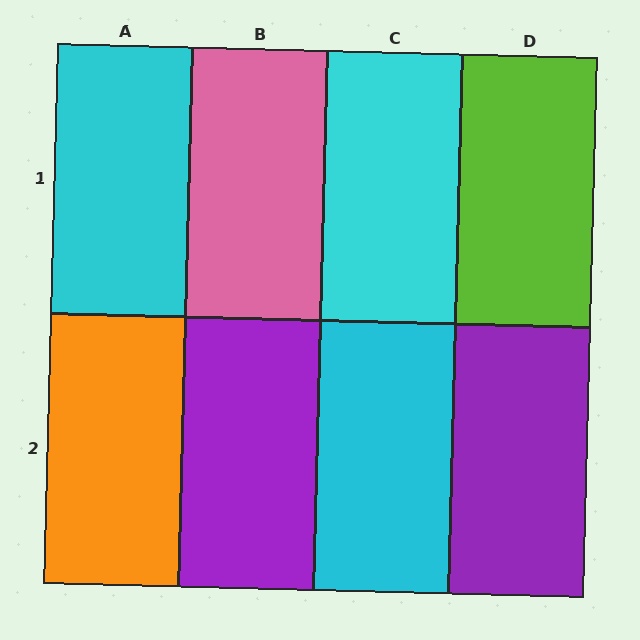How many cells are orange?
1 cell is orange.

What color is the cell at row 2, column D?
Purple.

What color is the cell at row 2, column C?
Cyan.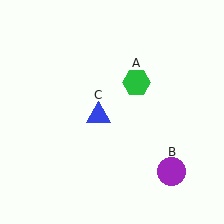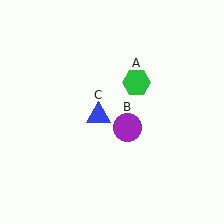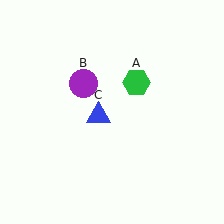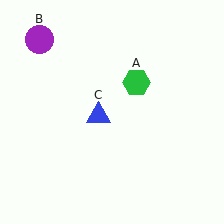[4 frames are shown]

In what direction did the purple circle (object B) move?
The purple circle (object B) moved up and to the left.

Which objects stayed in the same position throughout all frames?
Green hexagon (object A) and blue triangle (object C) remained stationary.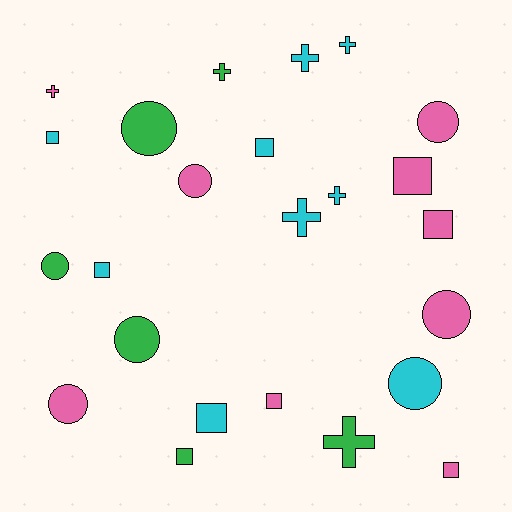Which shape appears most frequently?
Square, with 9 objects.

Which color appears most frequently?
Cyan, with 9 objects.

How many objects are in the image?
There are 24 objects.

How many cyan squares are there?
There are 4 cyan squares.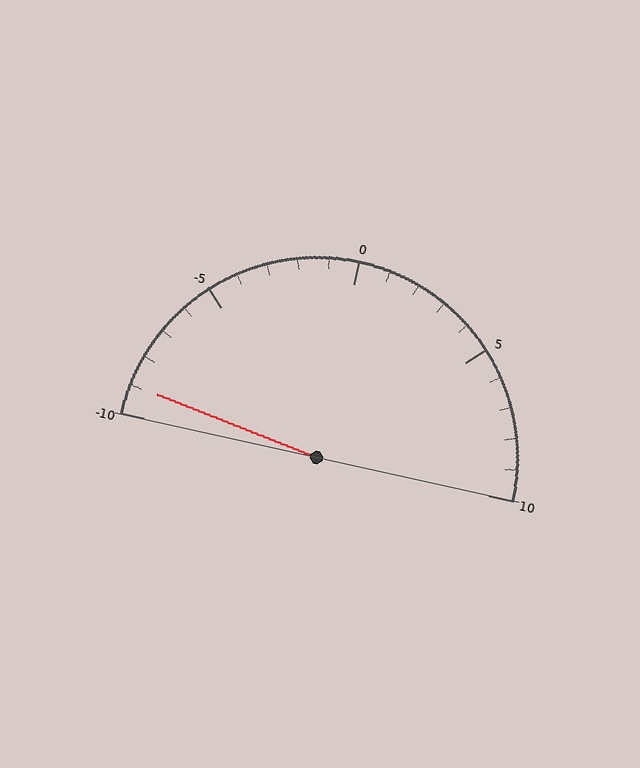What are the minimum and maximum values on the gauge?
The gauge ranges from -10 to 10.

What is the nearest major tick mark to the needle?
The nearest major tick mark is -10.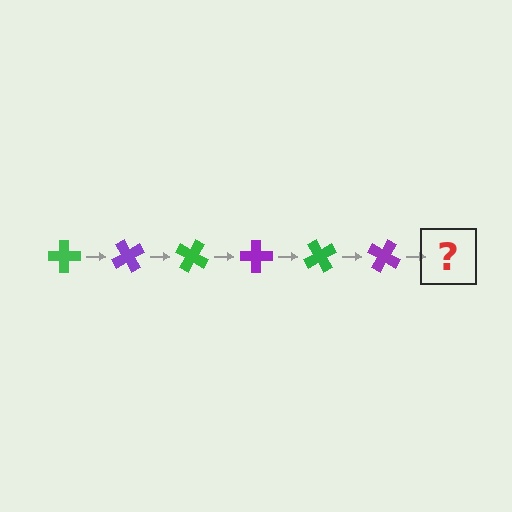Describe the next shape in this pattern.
It should be a green cross, rotated 360 degrees from the start.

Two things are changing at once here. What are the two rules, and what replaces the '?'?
The two rules are that it rotates 60 degrees each step and the color cycles through green and purple. The '?' should be a green cross, rotated 360 degrees from the start.